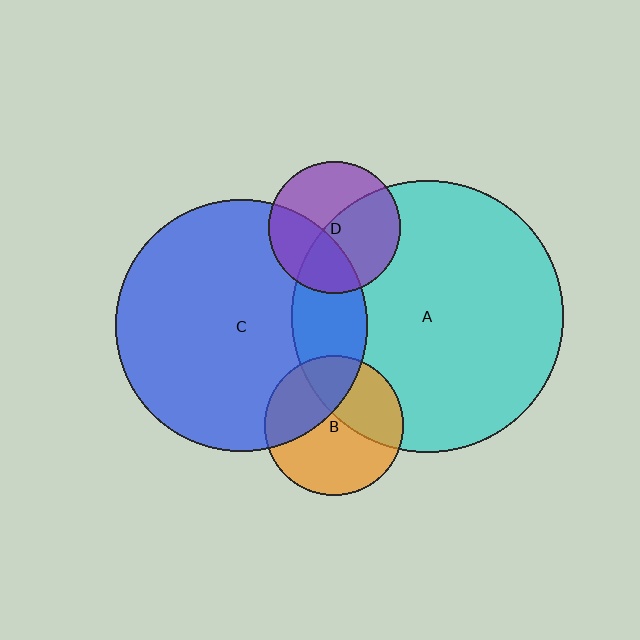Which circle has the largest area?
Circle A (cyan).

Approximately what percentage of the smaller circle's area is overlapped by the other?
Approximately 40%.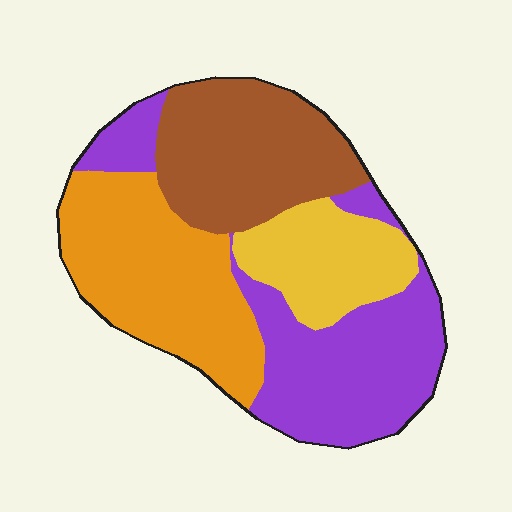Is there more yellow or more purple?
Purple.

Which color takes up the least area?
Yellow, at roughly 15%.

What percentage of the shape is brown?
Brown takes up between a sixth and a third of the shape.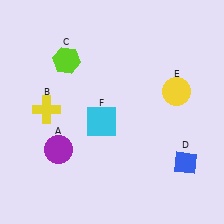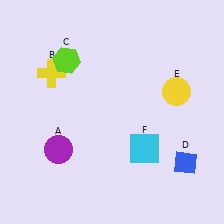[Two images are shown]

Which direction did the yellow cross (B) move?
The yellow cross (B) moved up.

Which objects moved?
The objects that moved are: the yellow cross (B), the cyan square (F).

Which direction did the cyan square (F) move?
The cyan square (F) moved right.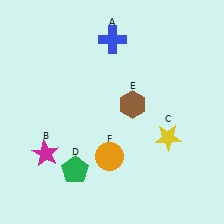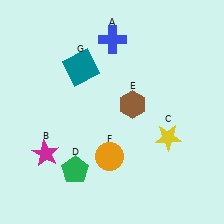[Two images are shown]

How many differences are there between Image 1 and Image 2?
There is 1 difference between the two images.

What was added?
A teal square (G) was added in Image 2.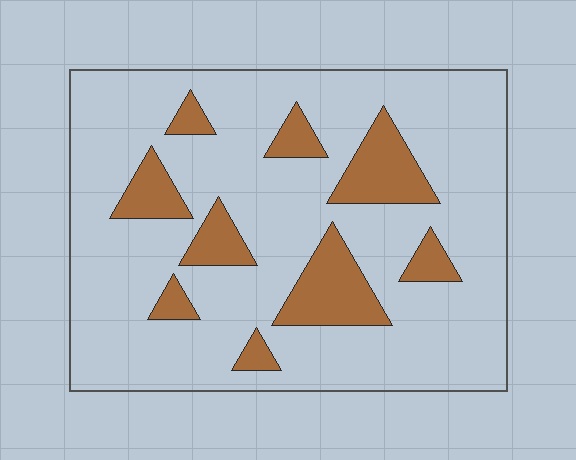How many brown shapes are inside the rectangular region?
9.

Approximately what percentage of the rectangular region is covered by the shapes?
Approximately 20%.